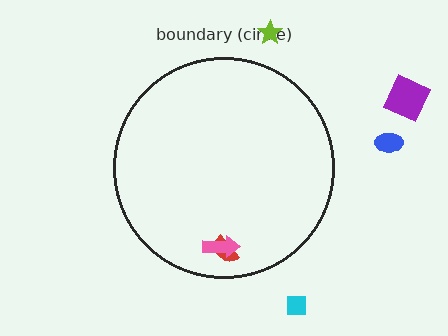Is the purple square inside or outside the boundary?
Outside.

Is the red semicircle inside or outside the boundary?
Inside.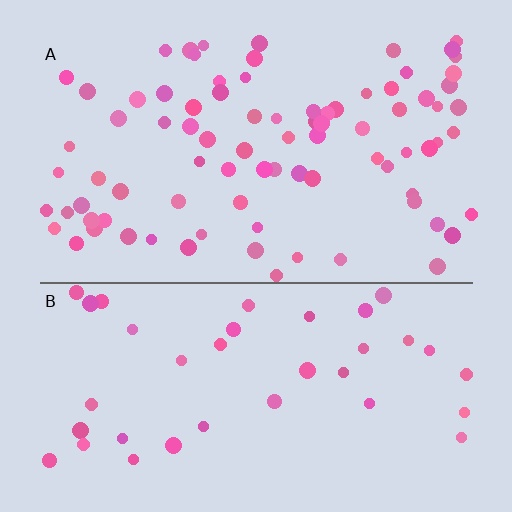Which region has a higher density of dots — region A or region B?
A (the top).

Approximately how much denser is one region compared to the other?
Approximately 2.2× — region A over region B.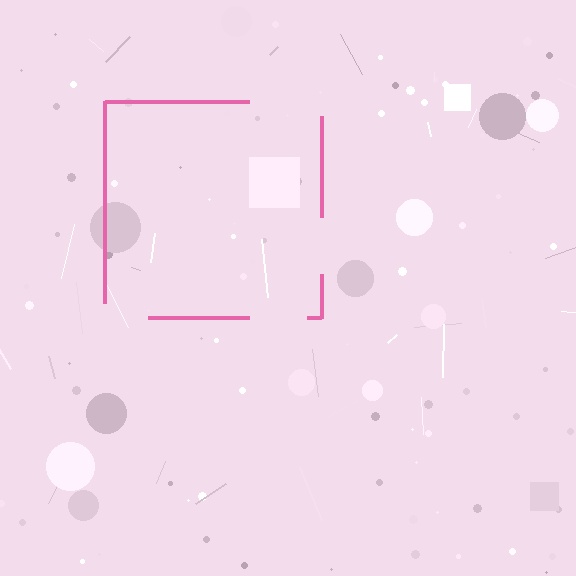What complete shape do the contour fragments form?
The contour fragments form a square.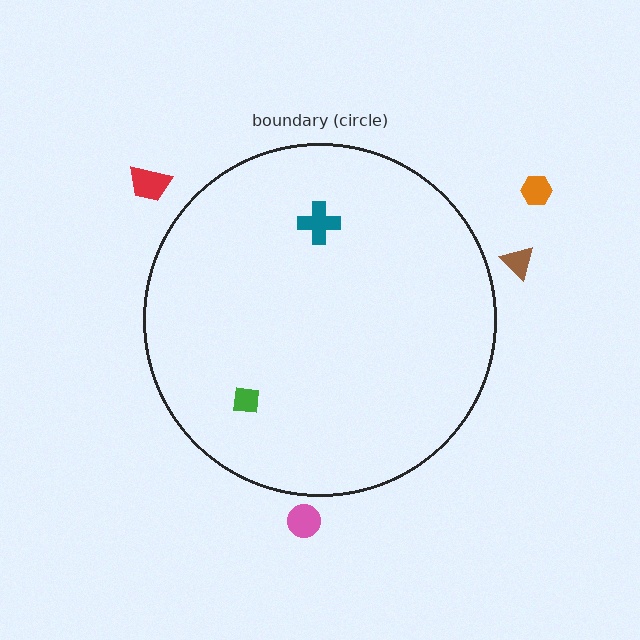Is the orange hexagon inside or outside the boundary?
Outside.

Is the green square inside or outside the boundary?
Inside.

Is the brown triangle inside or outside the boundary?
Outside.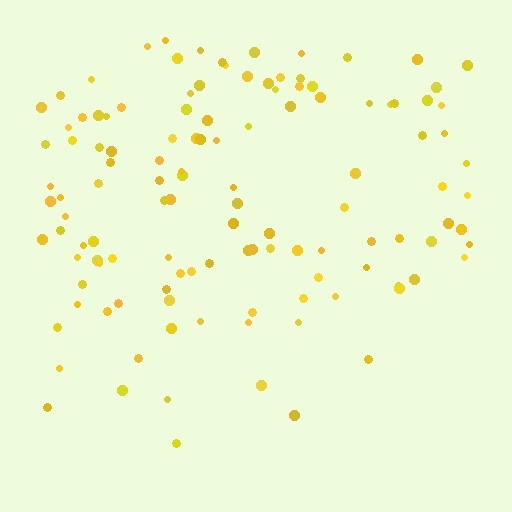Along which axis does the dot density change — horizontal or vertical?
Vertical.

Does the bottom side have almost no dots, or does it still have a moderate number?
Still a moderate number, just noticeably fewer than the top.